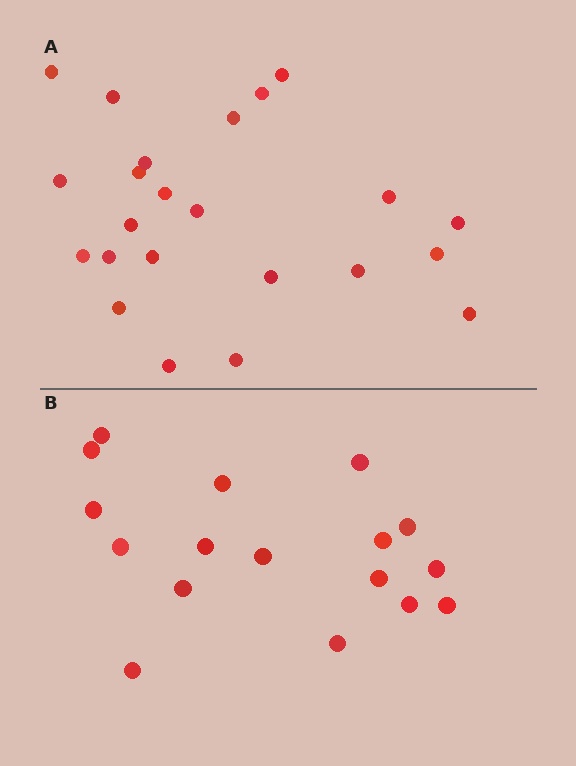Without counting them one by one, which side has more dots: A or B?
Region A (the top region) has more dots.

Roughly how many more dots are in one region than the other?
Region A has about 6 more dots than region B.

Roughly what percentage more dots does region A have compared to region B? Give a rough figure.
About 35% more.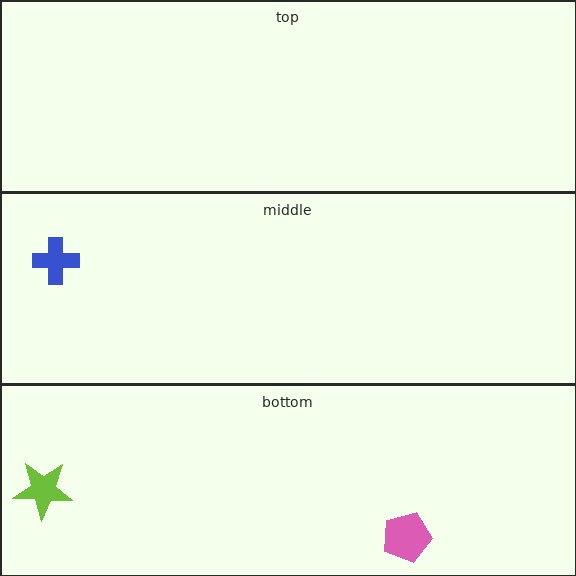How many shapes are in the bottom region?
2.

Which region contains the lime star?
The bottom region.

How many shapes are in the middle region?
1.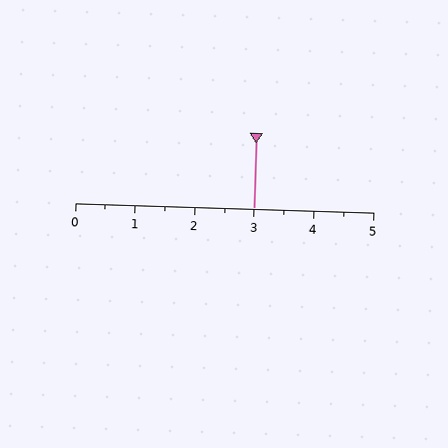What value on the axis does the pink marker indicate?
The marker indicates approximately 3.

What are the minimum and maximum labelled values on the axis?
The axis runs from 0 to 5.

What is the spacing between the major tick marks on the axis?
The major ticks are spaced 1 apart.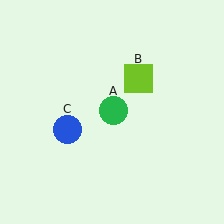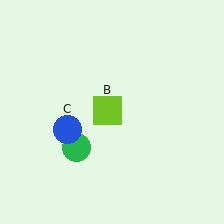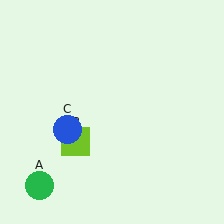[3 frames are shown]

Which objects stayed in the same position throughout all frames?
Blue circle (object C) remained stationary.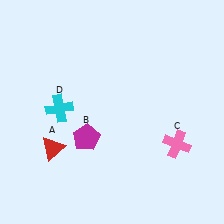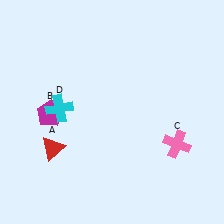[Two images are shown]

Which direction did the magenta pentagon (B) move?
The magenta pentagon (B) moved left.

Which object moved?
The magenta pentagon (B) moved left.